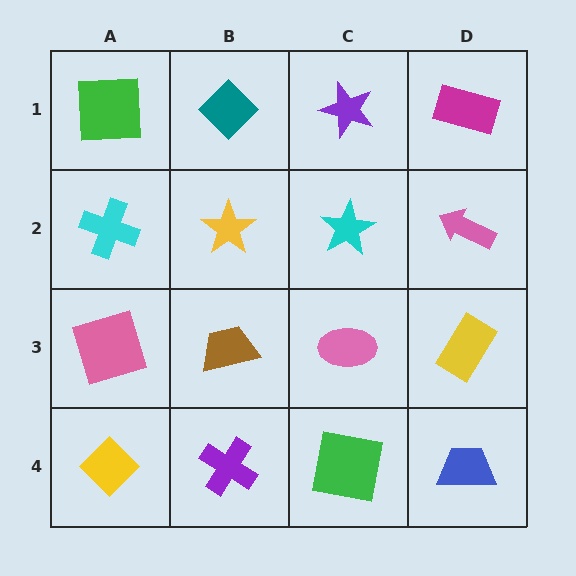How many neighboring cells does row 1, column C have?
3.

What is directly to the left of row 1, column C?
A teal diamond.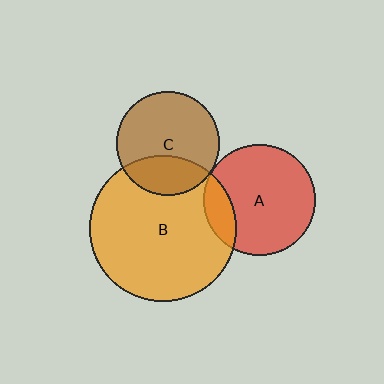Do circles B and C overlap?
Yes.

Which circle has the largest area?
Circle B (orange).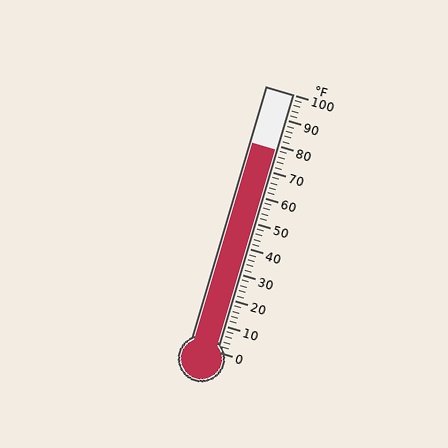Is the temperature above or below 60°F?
The temperature is above 60°F.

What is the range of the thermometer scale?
The thermometer scale ranges from 0°F to 100°F.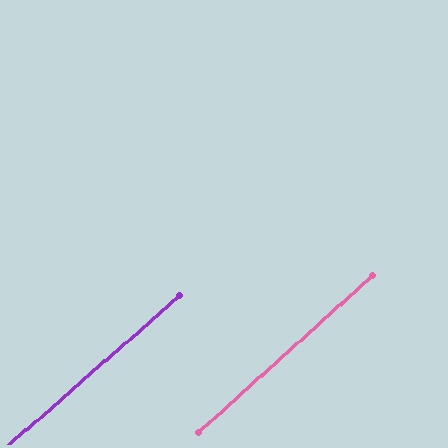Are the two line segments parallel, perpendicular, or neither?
Parallel — their directions differ by only 1.1°.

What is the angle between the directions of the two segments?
Approximately 1 degree.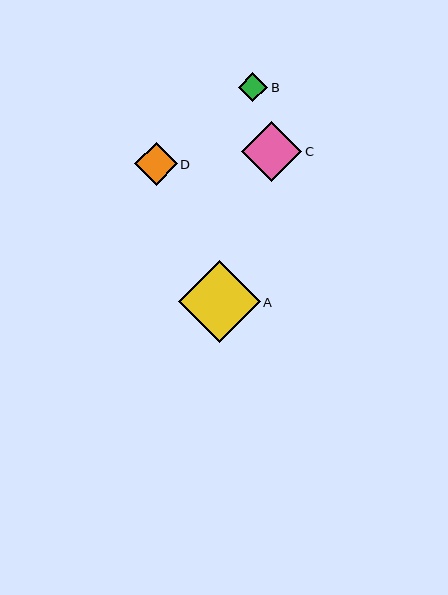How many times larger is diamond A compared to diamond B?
Diamond A is approximately 2.8 times the size of diamond B.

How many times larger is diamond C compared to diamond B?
Diamond C is approximately 2.0 times the size of diamond B.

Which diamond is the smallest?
Diamond B is the smallest with a size of approximately 30 pixels.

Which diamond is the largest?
Diamond A is the largest with a size of approximately 82 pixels.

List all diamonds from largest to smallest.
From largest to smallest: A, C, D, B.